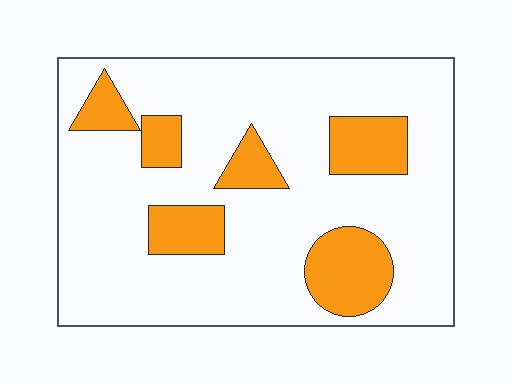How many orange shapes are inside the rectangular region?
6.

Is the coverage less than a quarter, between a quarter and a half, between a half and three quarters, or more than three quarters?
Less than a quarter.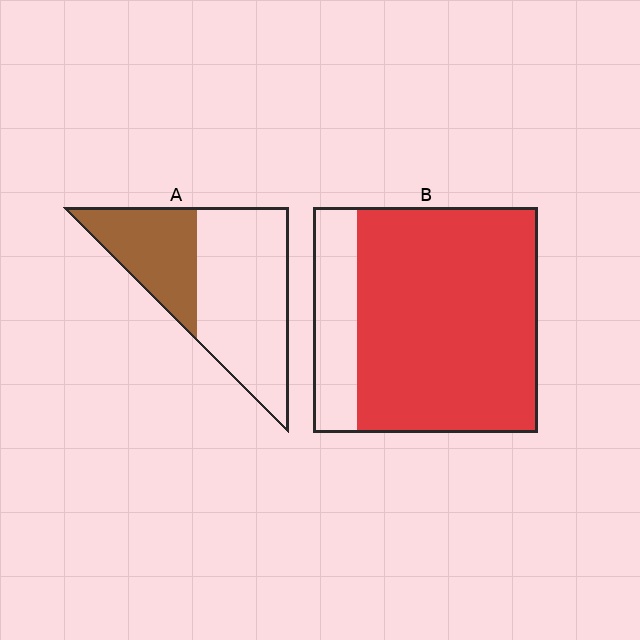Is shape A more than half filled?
No.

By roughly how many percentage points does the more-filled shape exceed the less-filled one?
By roughly 45 percentage points (B over A).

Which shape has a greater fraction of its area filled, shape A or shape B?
Shape B.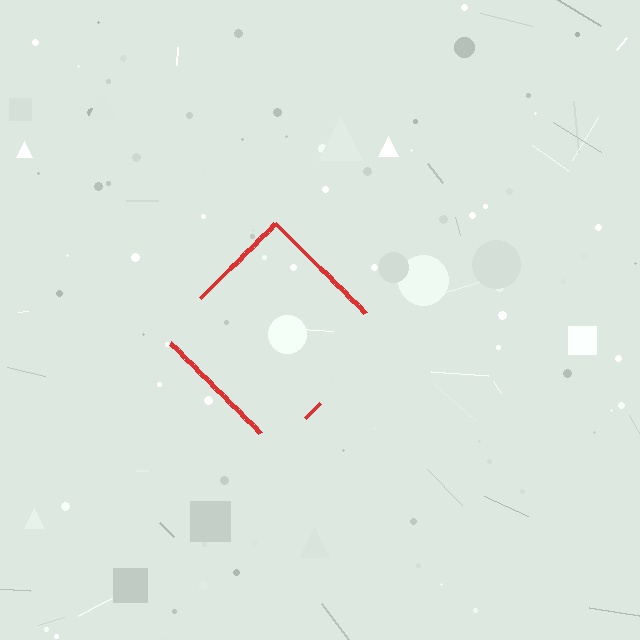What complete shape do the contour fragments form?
The contour fragments form a diamond.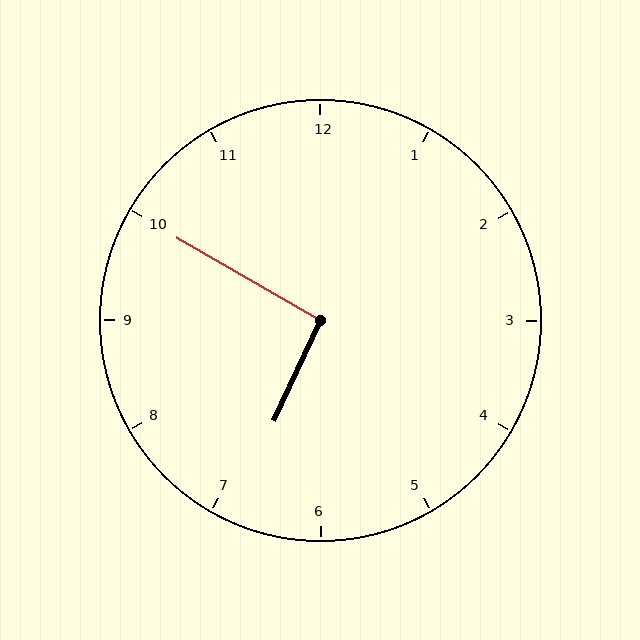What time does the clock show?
6:50.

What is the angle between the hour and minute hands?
Approximately 95 degrees.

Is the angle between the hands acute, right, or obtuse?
It is right.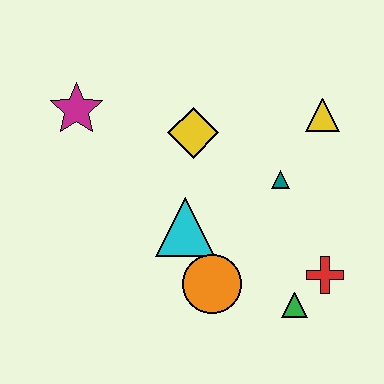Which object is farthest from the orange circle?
The magenta star is farthest from the orange circle.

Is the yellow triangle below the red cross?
No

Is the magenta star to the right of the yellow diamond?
No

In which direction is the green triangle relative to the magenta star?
The green triangle is to the right of the magenta star.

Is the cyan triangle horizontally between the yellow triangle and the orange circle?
No